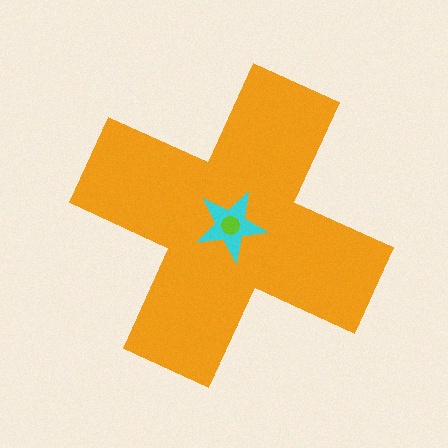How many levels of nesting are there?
3.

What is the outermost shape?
The orange cross.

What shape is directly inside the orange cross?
The cyan star.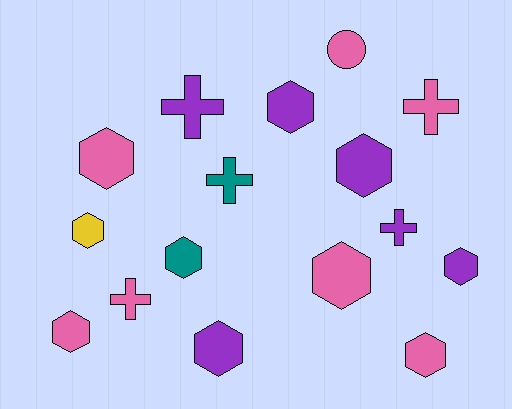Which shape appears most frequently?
Hexagon, with 10 objects.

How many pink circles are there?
There is 1 pink circle.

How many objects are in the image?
There are 16 objects.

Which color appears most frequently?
Pink, with 7 objects.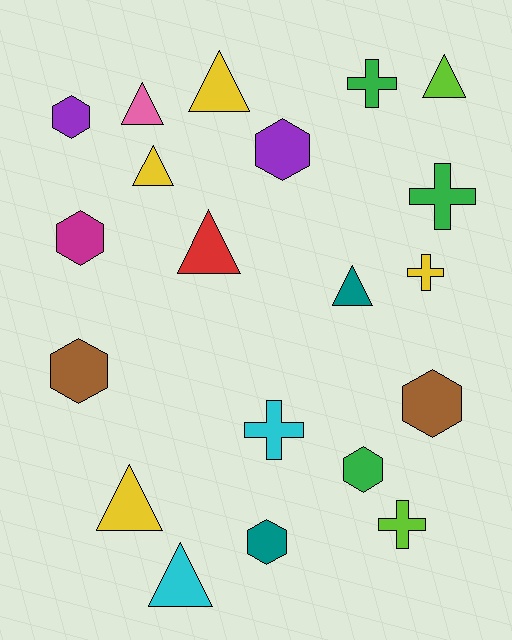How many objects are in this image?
There are 20 objects.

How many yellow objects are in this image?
There are 4 yellow objects.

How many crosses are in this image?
There are 5 crosses.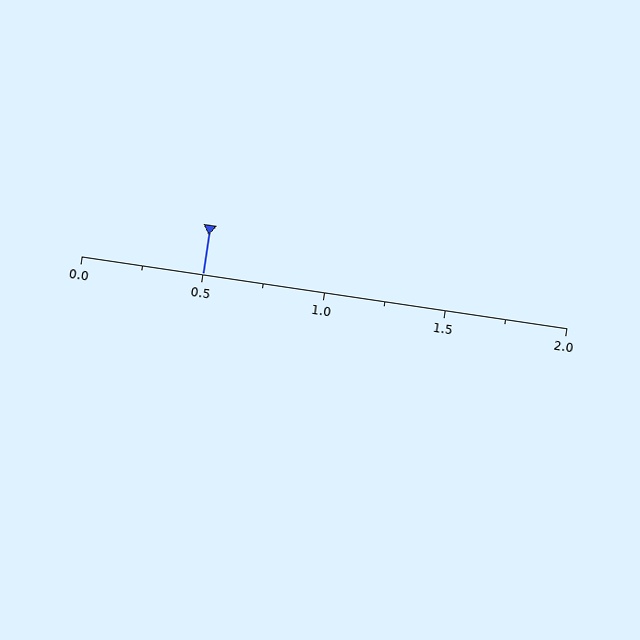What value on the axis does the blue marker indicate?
The marker indicates approximately 0.5.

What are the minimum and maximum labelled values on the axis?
The axis runs from 0.0 to 2.0.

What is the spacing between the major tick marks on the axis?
The major ticks are spaced 0.5 apart.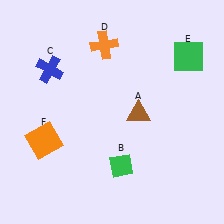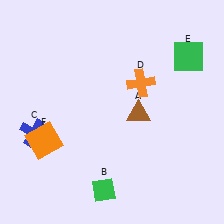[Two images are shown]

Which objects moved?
The objects that moved are: the green diamond (B), the blue cross (C), the orange cross (D).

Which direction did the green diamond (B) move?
The green diamond (B) moved down.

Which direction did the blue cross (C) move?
The blue cross (C) moved down.